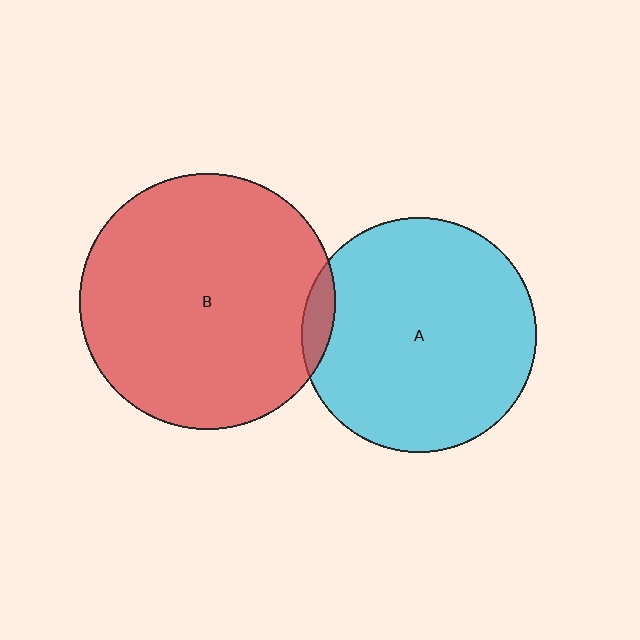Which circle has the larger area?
Circle B (red).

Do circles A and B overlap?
Yes.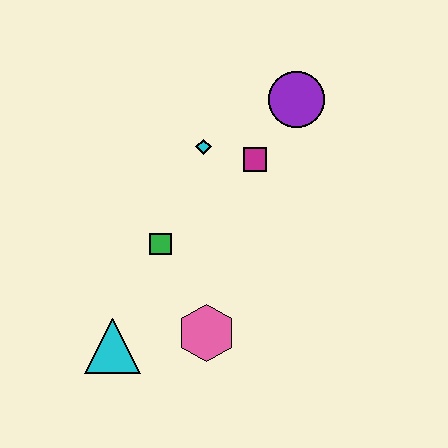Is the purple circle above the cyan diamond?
Yes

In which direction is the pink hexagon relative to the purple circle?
The pink hexagon is below the purple circle.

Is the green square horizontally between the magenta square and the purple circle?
No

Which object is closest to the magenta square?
The cyan diamond is closest to the magenta square.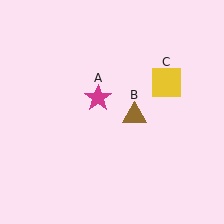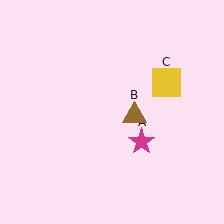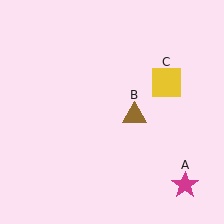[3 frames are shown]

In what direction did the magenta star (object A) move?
The magenta star (object A) moved down and to the right.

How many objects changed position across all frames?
1 object changed position: magenta star (object A).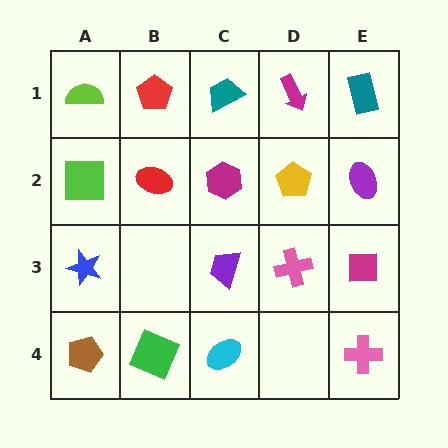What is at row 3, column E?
A magenta square.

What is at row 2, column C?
A magenta hexagon.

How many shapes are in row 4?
4 shapes.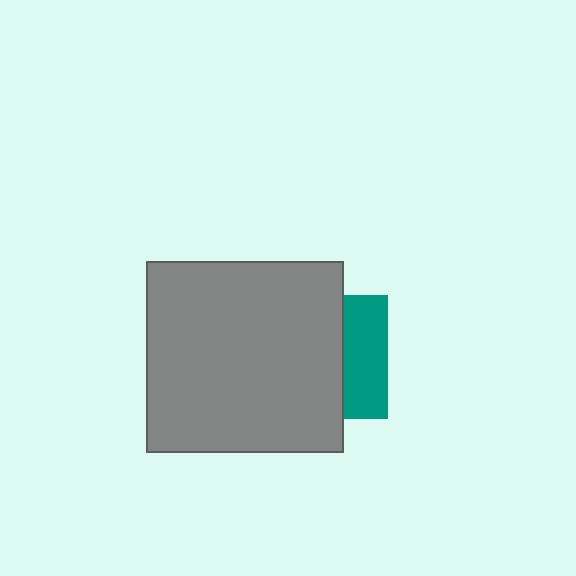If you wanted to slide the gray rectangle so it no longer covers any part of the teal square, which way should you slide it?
Slide it left — that is the most direct way to separate the two shapes.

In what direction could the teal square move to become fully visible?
The teal square could move right. That would shift it out from behind the gray rectangle entirely.